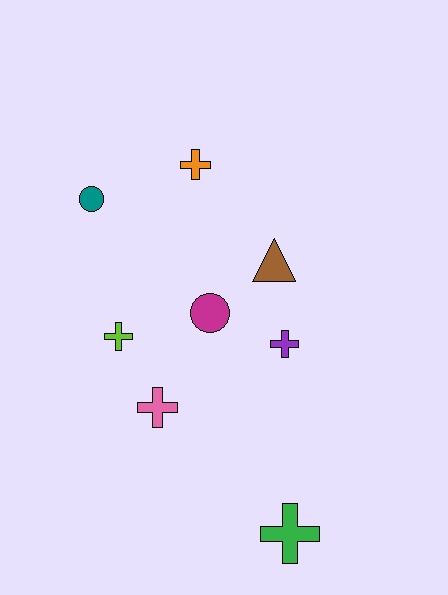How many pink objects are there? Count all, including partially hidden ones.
There is 1 pink object.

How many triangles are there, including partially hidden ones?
There is 1 triangle.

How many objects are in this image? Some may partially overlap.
There are 8 objects.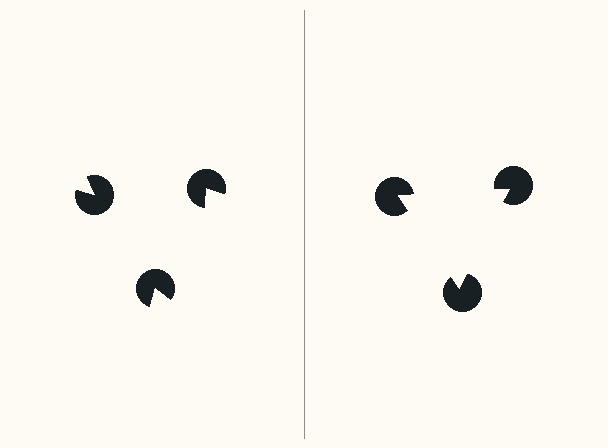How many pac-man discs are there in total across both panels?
6 — 3 on each side.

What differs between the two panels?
The pac-man discs are positioned identically on both sides; only the wedge orientations differ. On the right they align to a triangle; on the left they are misaligned.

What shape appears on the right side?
An illusory triangle.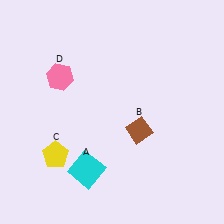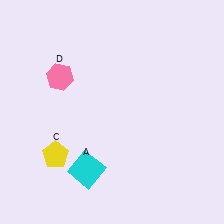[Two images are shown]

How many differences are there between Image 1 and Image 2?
There is 1 difference between the two images.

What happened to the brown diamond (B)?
The brown diamond (B) was removed in Image 2. It was in the bottom-right area of Image 1.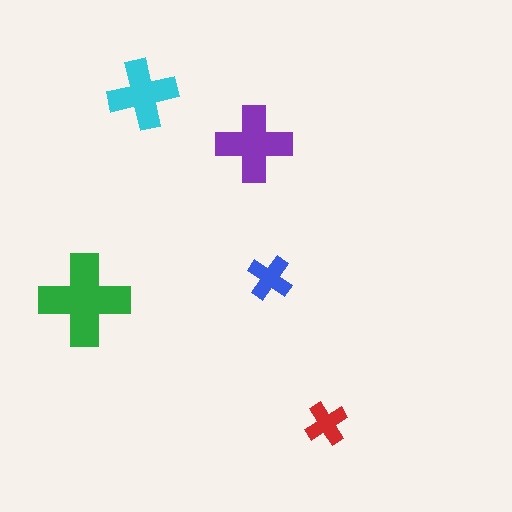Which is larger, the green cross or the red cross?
The green one.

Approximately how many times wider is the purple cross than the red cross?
About 2 times wider.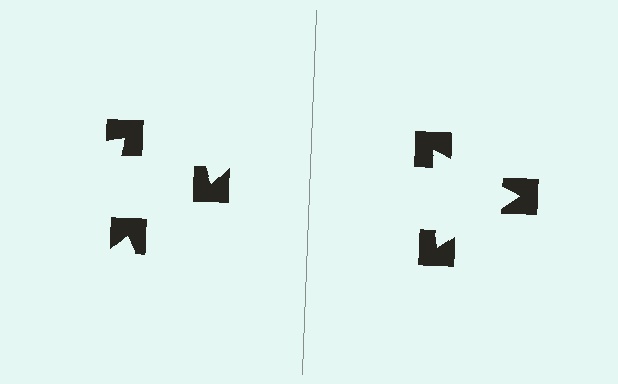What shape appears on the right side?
An illusory triangle.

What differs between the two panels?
The notched squares are positioned identically on both sides; only the wedge orientations differ. On the right they align to a triangle; on the left they are misaligned.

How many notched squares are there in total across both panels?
6 — 3 on each side.